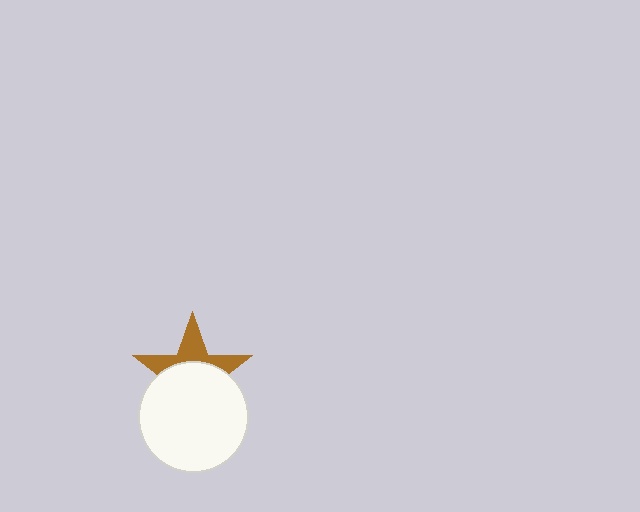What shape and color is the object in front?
The object in front is a white circle.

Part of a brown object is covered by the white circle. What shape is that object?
It is a star.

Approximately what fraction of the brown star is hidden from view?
Roughly 61% of the brown star is hidden behind the white circle.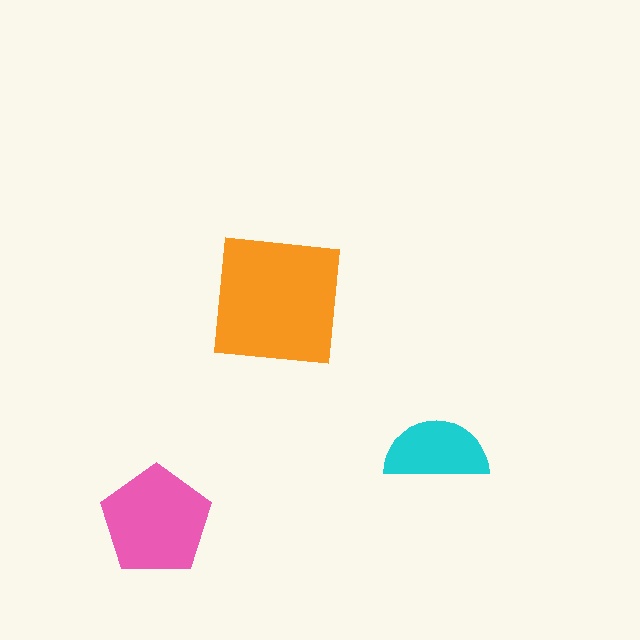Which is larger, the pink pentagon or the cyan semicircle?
The pink pentagon.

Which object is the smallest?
The cyan semicircle.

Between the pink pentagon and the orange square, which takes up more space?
The orange square.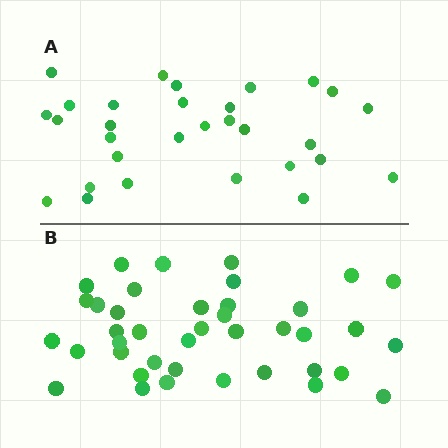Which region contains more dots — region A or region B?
Region B (the bottom region) has more dots.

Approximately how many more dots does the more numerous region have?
Region B has roughly 10 or so more dots than region A.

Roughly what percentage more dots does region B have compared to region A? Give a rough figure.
About 35% more.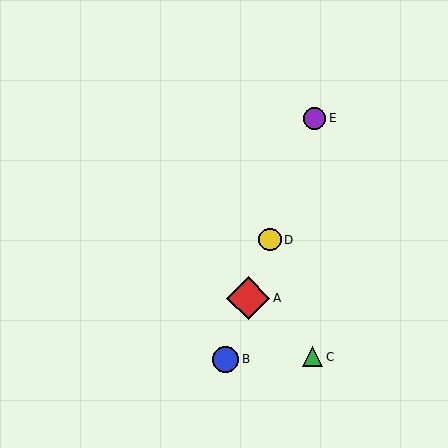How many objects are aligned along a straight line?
4 objects (A, B, D, E) are aligned along a straight line.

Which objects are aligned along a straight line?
Objects A, B, D, E are aligned along a straight line.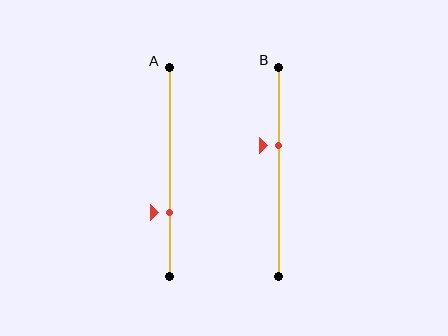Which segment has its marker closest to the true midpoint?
Segment B has its marker closest to the true midpoint.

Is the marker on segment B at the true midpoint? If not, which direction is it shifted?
No, the marker on segment B is shifted upward by about 13% of the segment length.